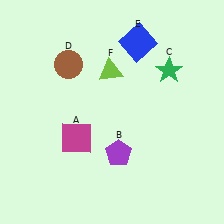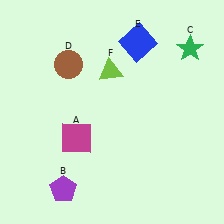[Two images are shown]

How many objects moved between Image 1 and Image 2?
2 objects moved between the two images.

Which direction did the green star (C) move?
The green star (C) moved up.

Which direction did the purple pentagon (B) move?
The purple pentagon (B) moved left.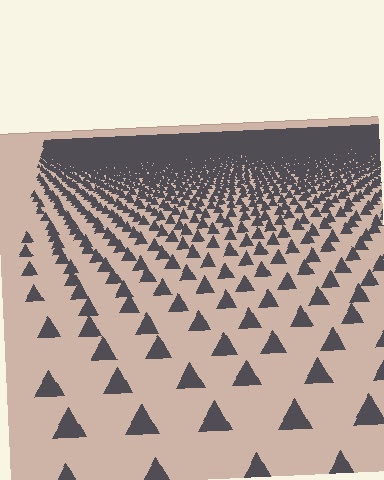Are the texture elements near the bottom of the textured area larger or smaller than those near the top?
Larger. Near the bottom, elements are closer to the viewer and appear at a bigger on-screen size.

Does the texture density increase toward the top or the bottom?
Density increases toward the top.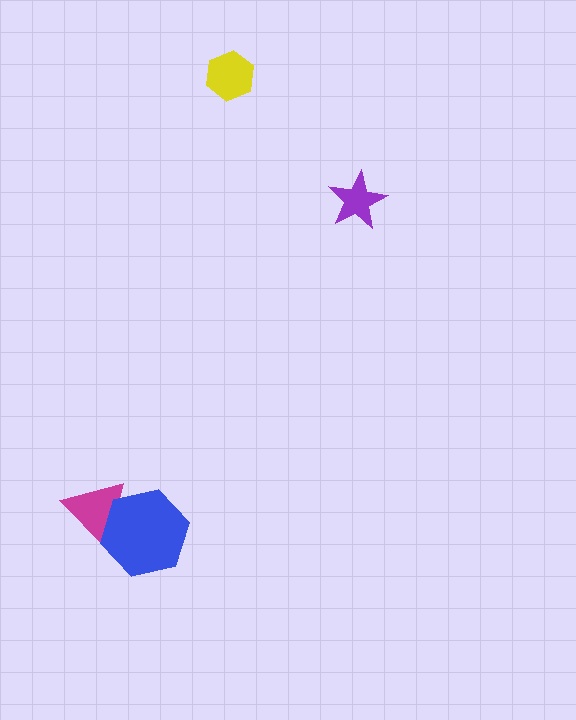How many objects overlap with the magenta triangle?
1 object overlaps with the magenta triangle.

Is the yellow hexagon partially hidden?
No, no other shape covers it.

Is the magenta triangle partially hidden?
Yes, it is partially covered by another shape.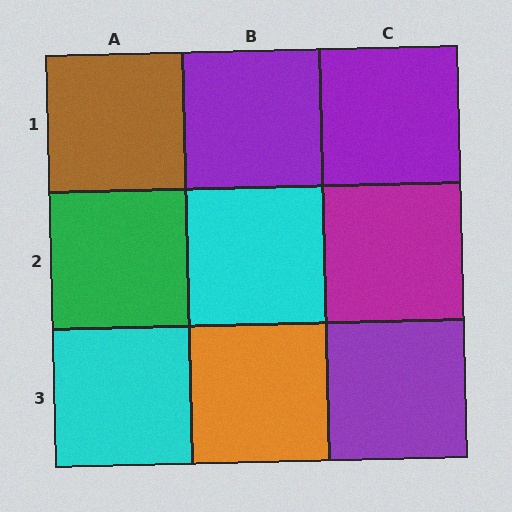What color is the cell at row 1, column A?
Brown.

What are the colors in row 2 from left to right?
Green, cyan, magenta.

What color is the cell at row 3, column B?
Orange.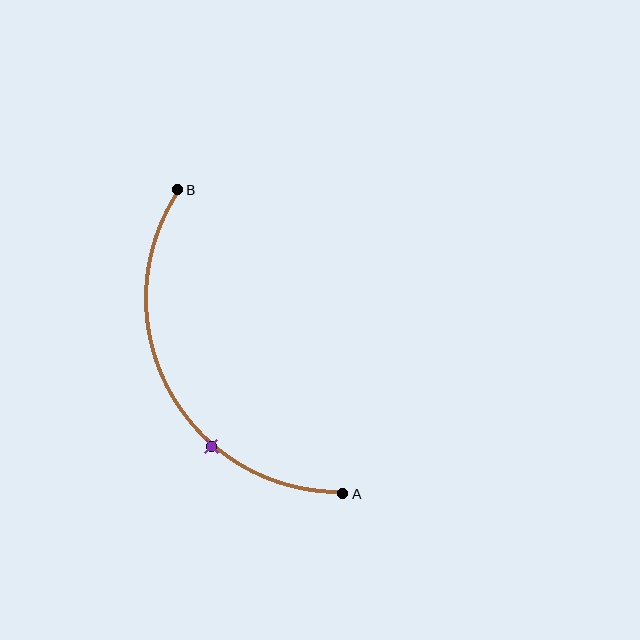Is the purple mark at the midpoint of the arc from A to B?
No. The purple mark lies on the arc but is closer to endpoint A. The arc midpoint would be at the point on the curve equidistant along the arc from both A and B.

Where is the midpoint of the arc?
The arc midpoint is the point on the curve farthest from the straight line joining A and B. It sits to the left of that line.